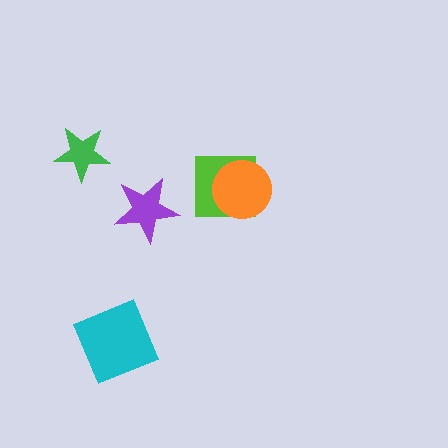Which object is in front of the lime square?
The orange circle is in front of the lime square.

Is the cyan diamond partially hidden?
No, no other shape covers it.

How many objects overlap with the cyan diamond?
0 objects overlap with the cyan diamond.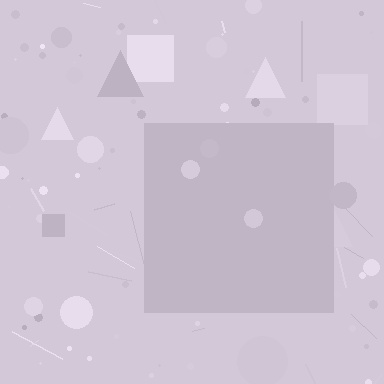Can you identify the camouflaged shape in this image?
The camouflaged shape is a square.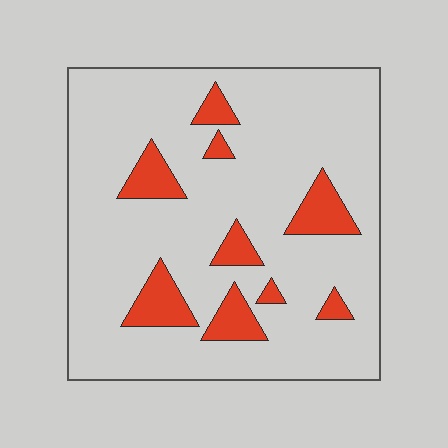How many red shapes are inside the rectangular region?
9.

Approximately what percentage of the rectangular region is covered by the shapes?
Approximately 15%.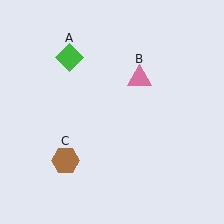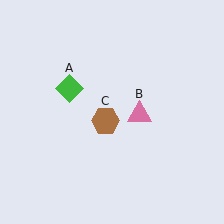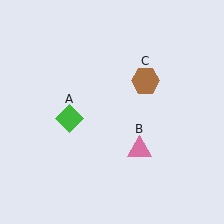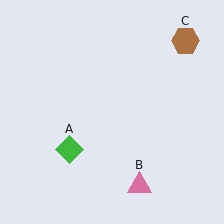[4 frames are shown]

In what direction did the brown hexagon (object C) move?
The brown hexagon (object C) moved up and to the right.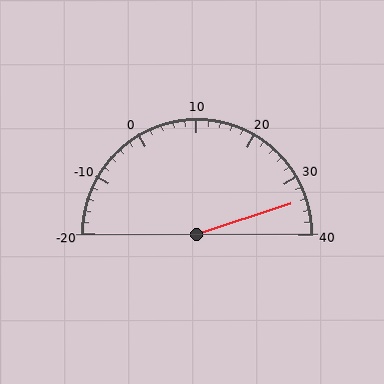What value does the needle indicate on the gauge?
The needle indicates approximately 34.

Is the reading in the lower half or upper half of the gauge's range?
The reading is in the upper half of the range (-20 to 40).